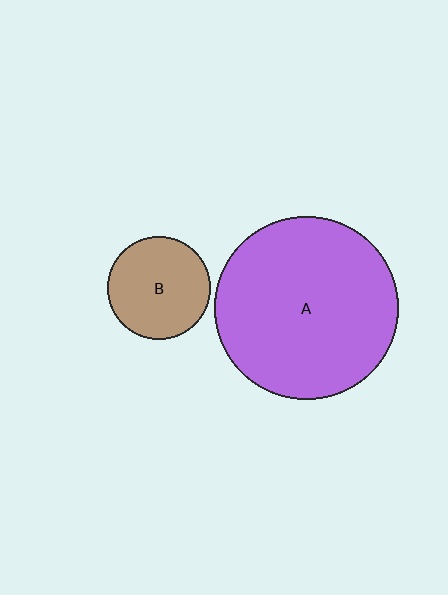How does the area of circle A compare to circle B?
Approximately 3.2 times.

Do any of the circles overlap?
No, none of the circles overlap.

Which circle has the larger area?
Circle A (purple).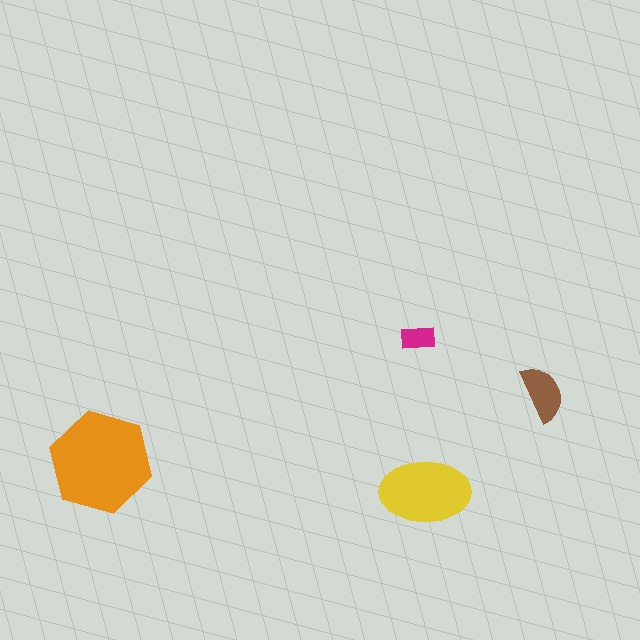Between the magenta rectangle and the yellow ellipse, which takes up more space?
The yellow ellipse.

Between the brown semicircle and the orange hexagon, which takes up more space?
The orange hexagon.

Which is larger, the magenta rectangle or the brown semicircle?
The brown semicircle.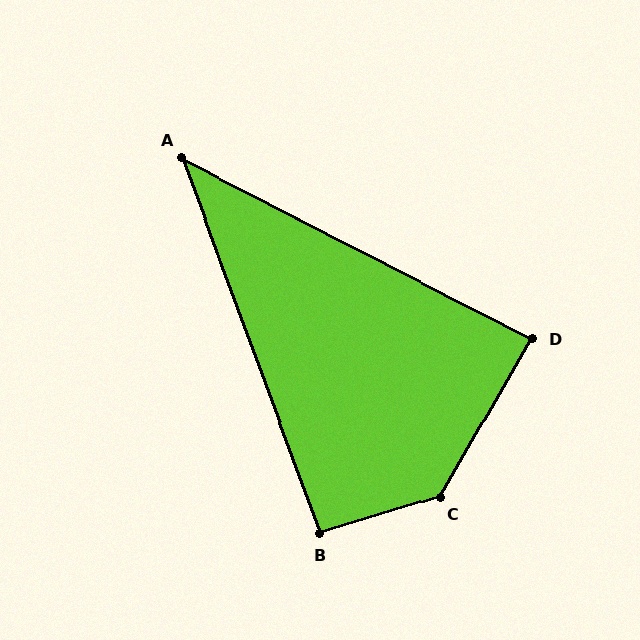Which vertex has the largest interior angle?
C, at approximately 137 degrees.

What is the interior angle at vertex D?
Approximately 87 degrees (approximately right).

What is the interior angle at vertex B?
Approximately 93 degrees (approximately right).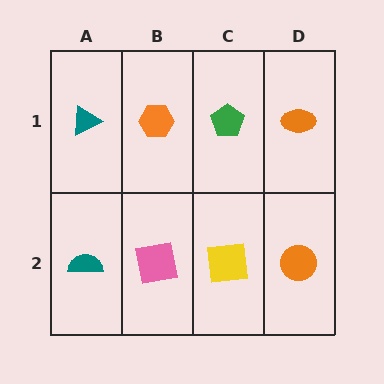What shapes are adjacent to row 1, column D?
An orange circle (row 2, column D), a green pentagon (row 1, column C).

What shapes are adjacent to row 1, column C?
A yellow square (row 2, column C), an orange hexagon (row 1, column B), an orange ellipse (row 1, column D).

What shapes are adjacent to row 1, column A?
A teal semicircle (row 2, column A), an orange hexagon (row 1, column B).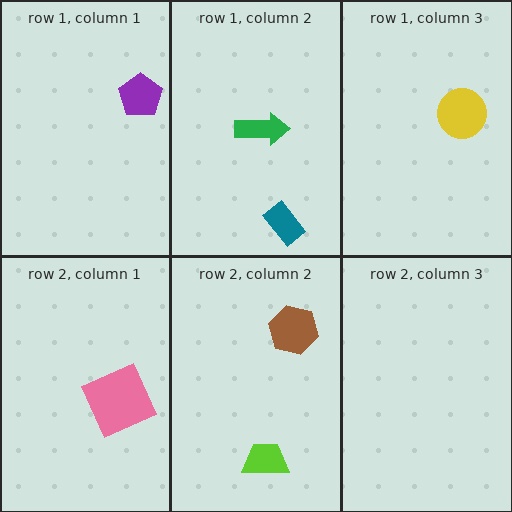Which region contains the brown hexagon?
The row 2, column 2 region.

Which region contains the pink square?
The row 2, column 1 region.